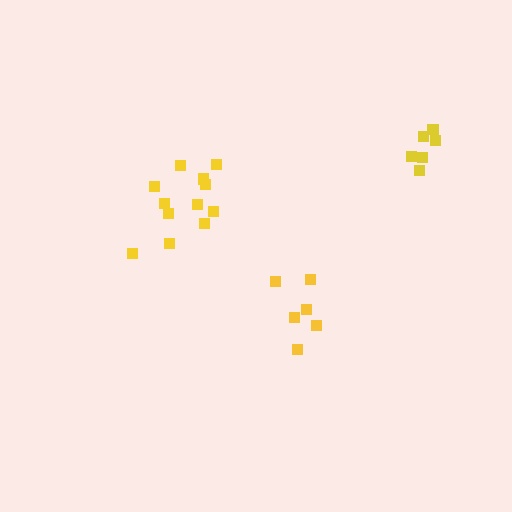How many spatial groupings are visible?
There are 3 spatial groupings.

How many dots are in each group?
Group 1: 6 dots, Group 2: 6 dots, Group 3: 12 dots (24 total).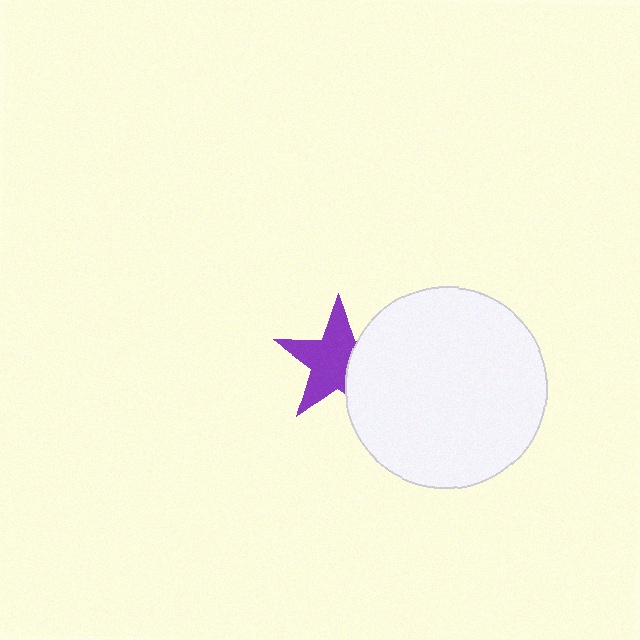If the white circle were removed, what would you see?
You would see the complete purple star.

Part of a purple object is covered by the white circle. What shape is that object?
It is a star.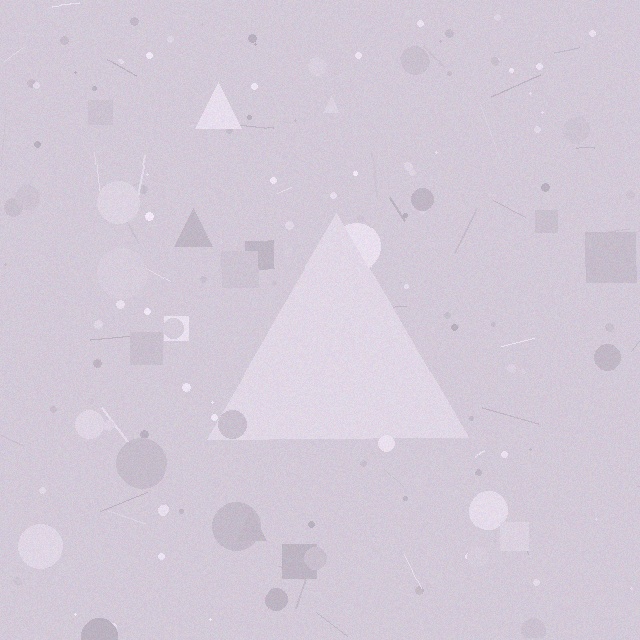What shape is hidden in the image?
A triangle is hidden in the image.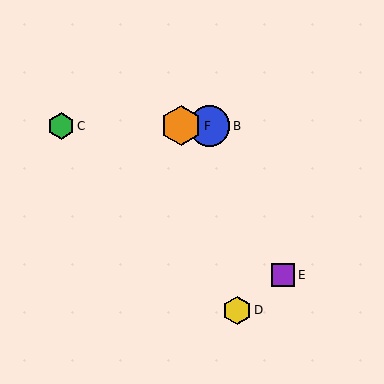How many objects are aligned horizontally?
4 objects (A, B, C, F) are aligned horizontally.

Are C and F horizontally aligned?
Yes, both are at y≈126.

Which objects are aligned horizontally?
Objects A, B, C, F are aligned horizontally.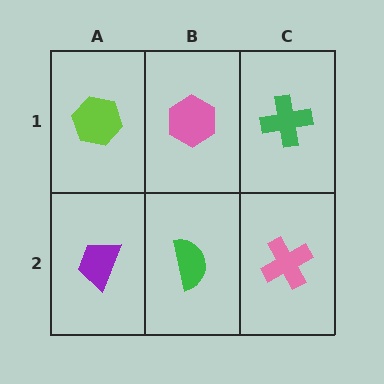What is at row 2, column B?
A green semicircle.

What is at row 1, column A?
A lime hexagon.